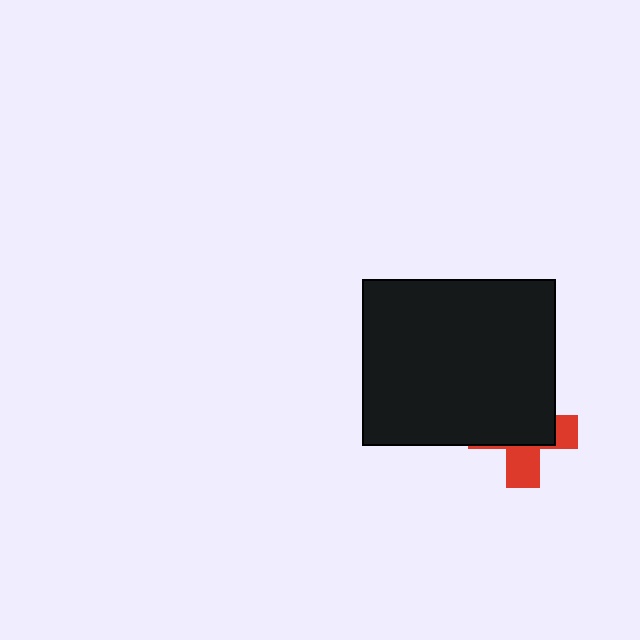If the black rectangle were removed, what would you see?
You would see the complete red cross.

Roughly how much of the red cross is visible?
A small part of it is visible (roughly 38%).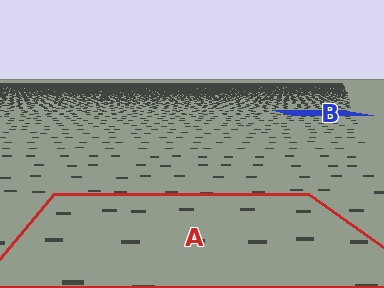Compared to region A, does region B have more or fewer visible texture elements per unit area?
Region B has more texture elements per unit area — they are packed more densely because it is farther away.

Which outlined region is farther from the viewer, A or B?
Region B is farther from the viewer — the texture elements inside it appear smaller and more densely packed.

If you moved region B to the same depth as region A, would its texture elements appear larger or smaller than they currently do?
They would appear larger. At a closer depth, the same texture elements are projected at a bigger on-screen size.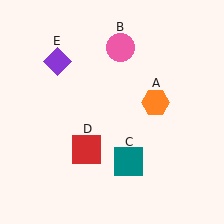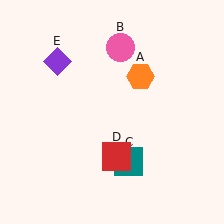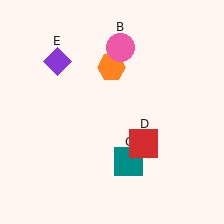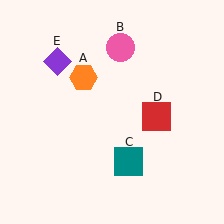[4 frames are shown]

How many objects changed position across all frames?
2 objects changed position: orange hexagon (object A), red square (object D).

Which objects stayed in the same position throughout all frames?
Pink circle (object B) and teal square (object C) and purple diamond (object E) remained stationary.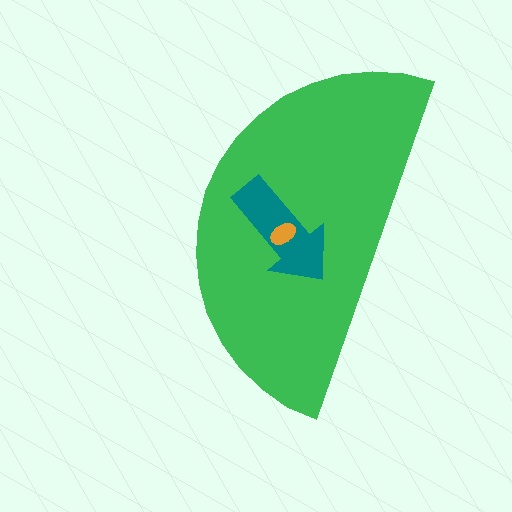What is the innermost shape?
The orange ellipse.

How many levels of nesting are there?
3.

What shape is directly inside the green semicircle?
The teal arrow.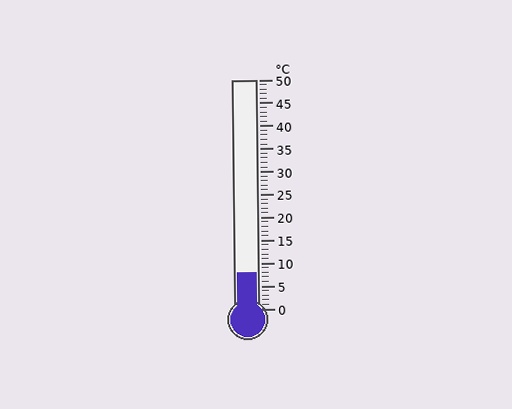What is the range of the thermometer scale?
The thermometer scale ranges from 0°C to 50°C.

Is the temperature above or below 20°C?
The temperature is below 20°C.